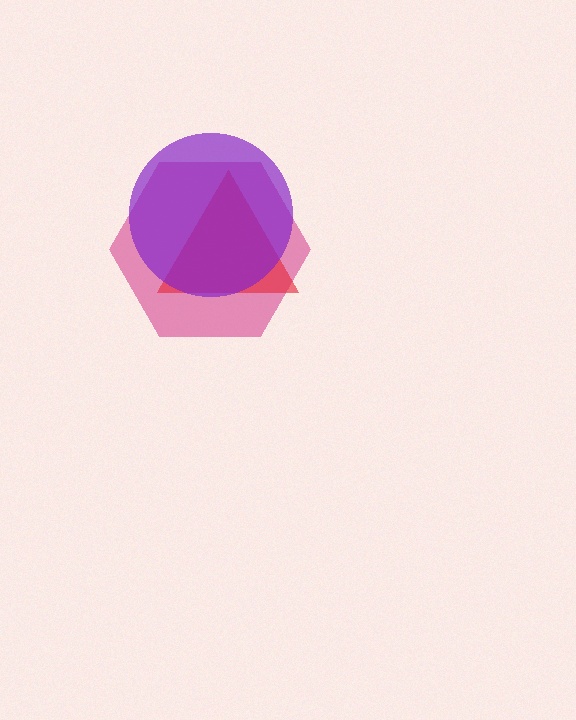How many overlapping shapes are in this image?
There are 3 overlapping shapes in the image.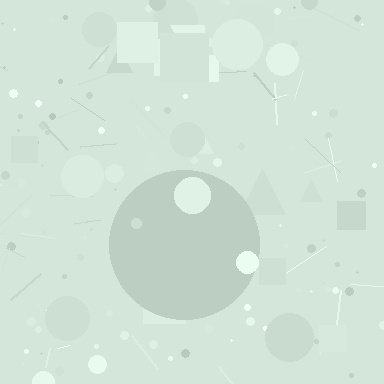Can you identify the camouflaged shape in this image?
The camouflaged shape is a circle.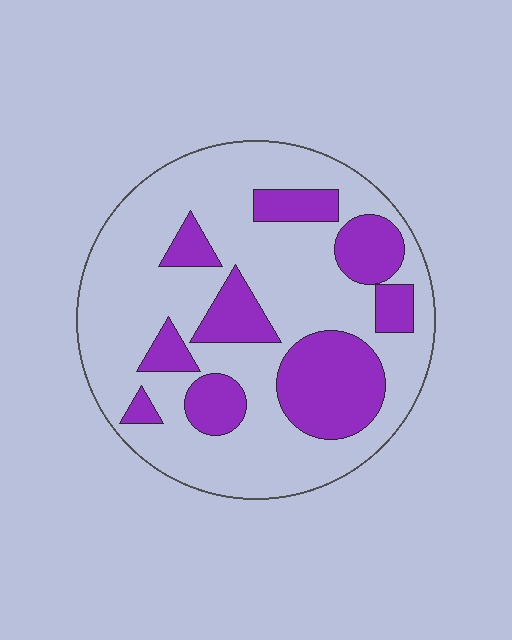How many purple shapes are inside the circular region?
9.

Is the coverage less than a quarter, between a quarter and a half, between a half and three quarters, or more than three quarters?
Between a quarter and a half.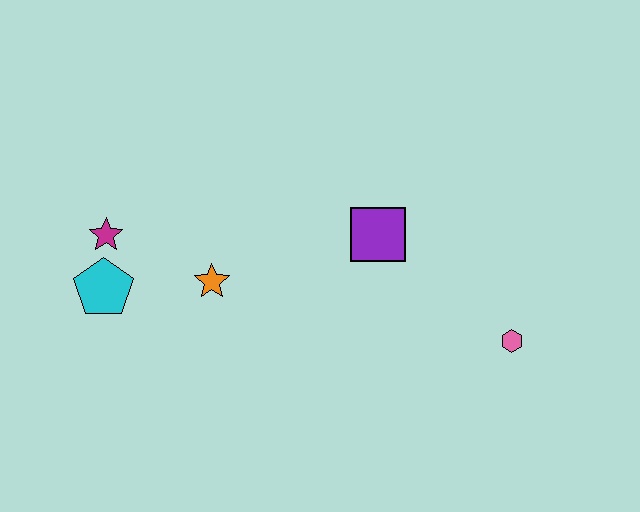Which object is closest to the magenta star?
The cyan pentagon is closest to the magenta star.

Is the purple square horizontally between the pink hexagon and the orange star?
Yes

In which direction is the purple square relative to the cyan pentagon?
The purple square is to the right of the cyan pentagon.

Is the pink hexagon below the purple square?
Yes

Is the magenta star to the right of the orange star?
No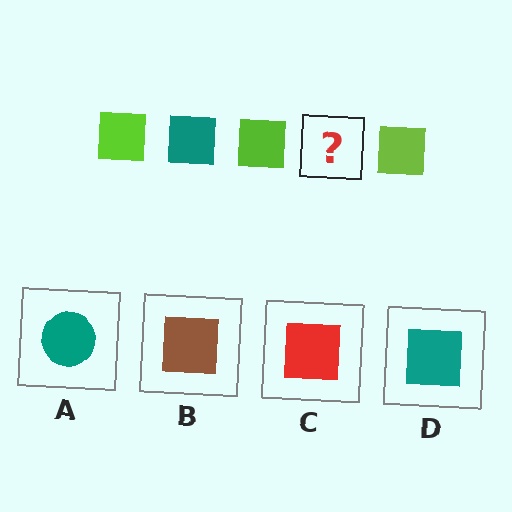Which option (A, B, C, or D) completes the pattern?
D.